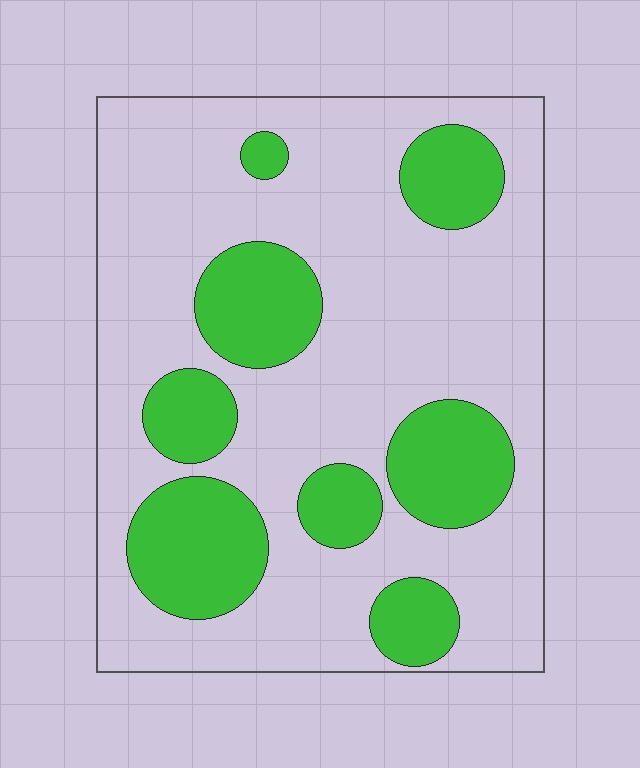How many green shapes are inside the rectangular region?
8.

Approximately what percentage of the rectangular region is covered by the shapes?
Approximately 30%.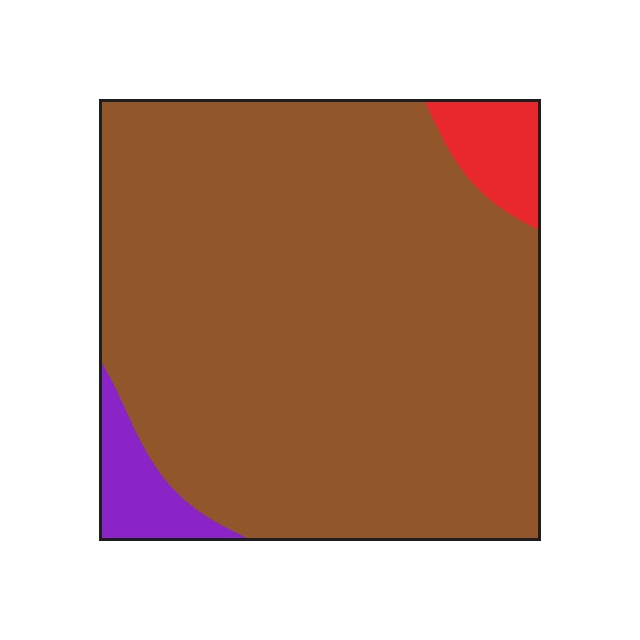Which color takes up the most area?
Brown, at roughly 90%.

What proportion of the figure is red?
Red covers about 5% of the figure.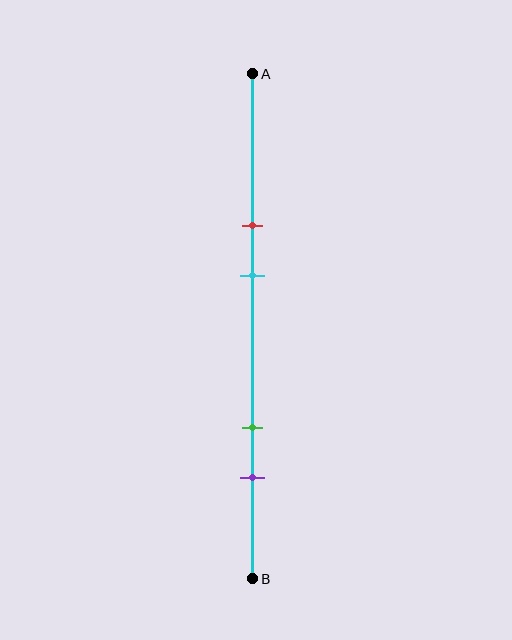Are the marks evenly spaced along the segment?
No, the marks are not evenly spaced.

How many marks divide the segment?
There are 4 marks dividing the segment.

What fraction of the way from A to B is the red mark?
The red mark is approximately 30% (0.3) of the way from A to B.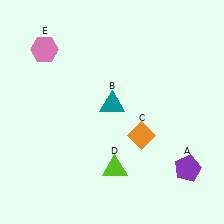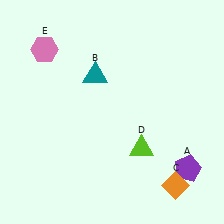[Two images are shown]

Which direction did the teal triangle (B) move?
The teal triangle (B) moved up.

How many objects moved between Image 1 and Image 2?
3 objects moved between the two images.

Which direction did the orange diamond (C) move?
The orange diamond (C) moved down.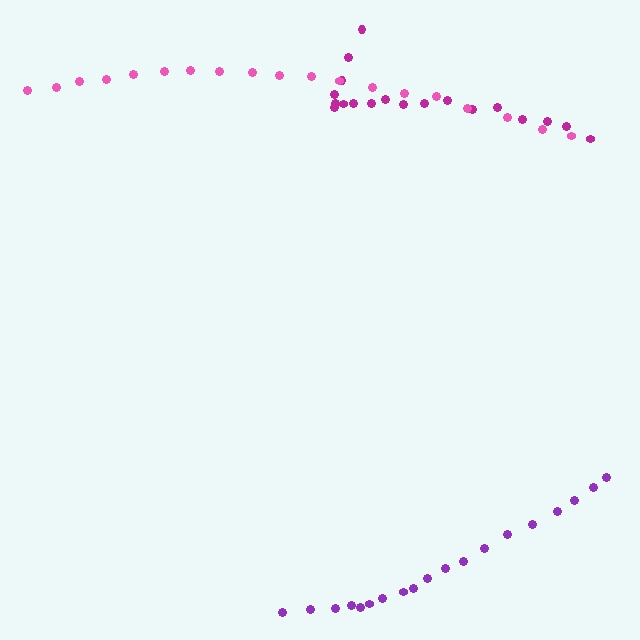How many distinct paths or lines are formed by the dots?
There are 3 distinct paths.